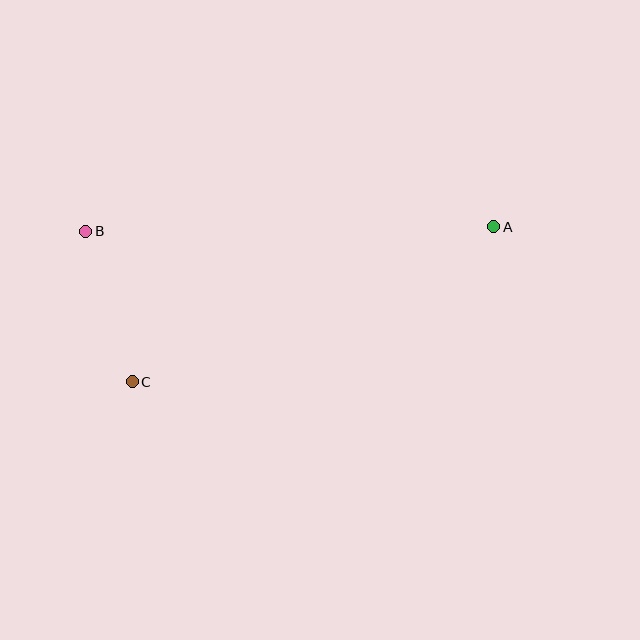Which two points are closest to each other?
Points B and C are closest to each other.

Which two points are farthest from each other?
Points A and B are farthest from each other.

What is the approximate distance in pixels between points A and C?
The distance between A and C is approximately 393 pixels.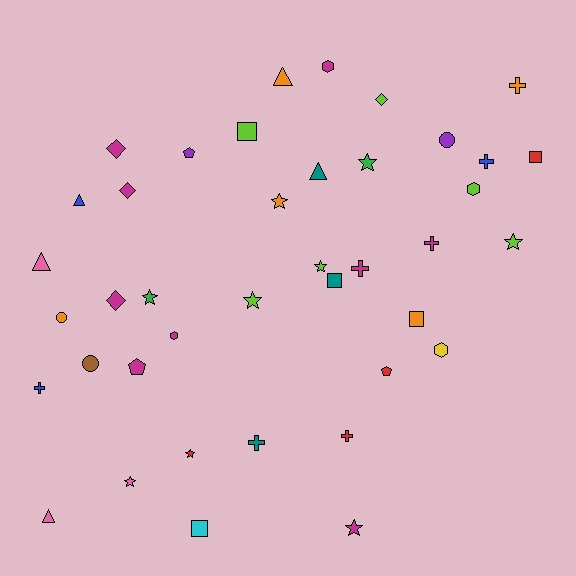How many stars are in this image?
There are 9 stars.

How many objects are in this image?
There are 40 objects.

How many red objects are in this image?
There are 4 red objects.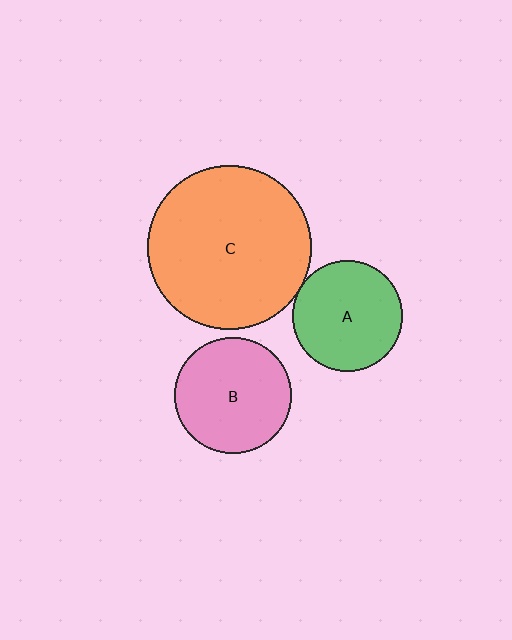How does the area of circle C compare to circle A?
Approximately 2.2 times.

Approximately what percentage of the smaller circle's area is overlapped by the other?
Approximately 5%.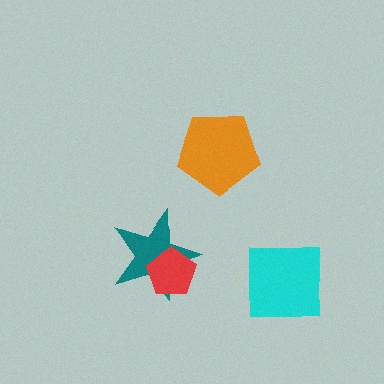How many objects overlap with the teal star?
1 object overlaps with the teal star.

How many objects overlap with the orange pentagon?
0 objects overlap with the orange pentagon.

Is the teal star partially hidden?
Yes, it is partially covered by another shape.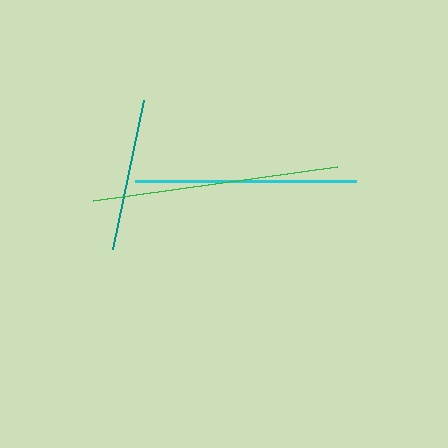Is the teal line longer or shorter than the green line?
The green line is longer than the teal line.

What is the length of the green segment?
The green segment is approximately 246 pixels long.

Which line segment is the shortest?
The teal line is the shortest at approximately 152 pixels.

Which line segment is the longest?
The green line is the longest at approximately 246 pixels.